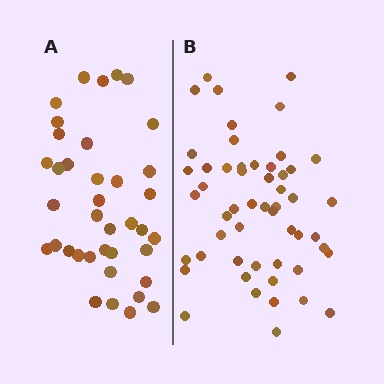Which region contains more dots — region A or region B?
Region B (the right region) has more dots.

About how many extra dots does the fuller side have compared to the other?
Region B has approximately 15 more dots than region A.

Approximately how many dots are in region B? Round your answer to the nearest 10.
About 50 dots. (The exact count is 53, which rounds to 50.)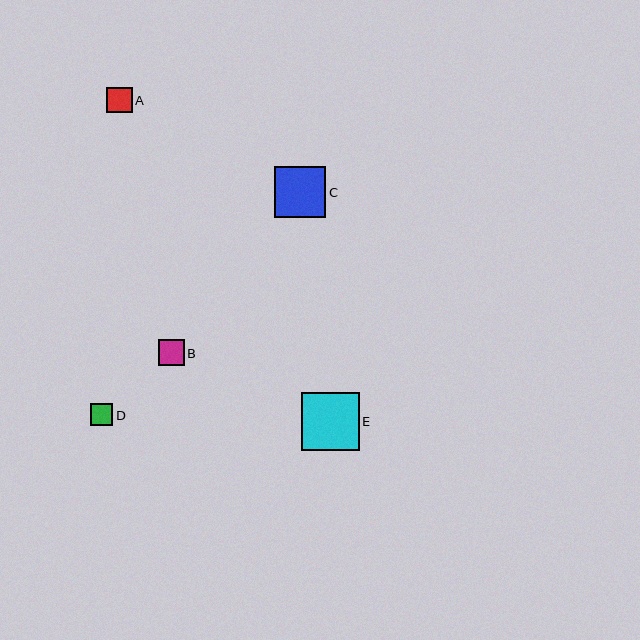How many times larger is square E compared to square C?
Square E is approximately 1.1 times the size of square C.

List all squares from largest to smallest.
From largest to smallest: E, C, A, B, D.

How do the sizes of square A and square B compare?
Square A and square B are approximately the same size.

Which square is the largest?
Square E is the largest with a size of approximately 58 pixels.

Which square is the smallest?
Square D is the smallest with a size of approximately 23 pixels.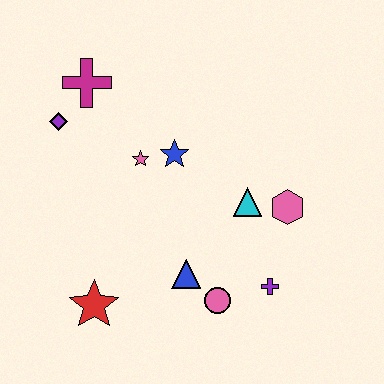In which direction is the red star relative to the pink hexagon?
The red star is to the left of the pink hexagon.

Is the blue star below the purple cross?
No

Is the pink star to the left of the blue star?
Yes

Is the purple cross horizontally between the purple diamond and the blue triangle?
No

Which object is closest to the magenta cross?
The purple diamond is closest to the magenta cross.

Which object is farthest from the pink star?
The purple cross is farthest from the pink star.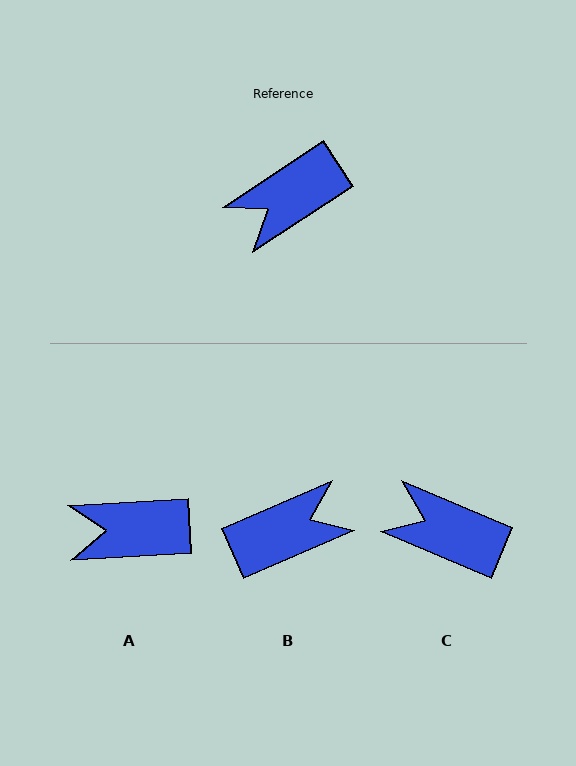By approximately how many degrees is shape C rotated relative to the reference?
Approximately 56 degrees clockwise.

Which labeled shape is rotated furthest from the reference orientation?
B, about 170 degrees away.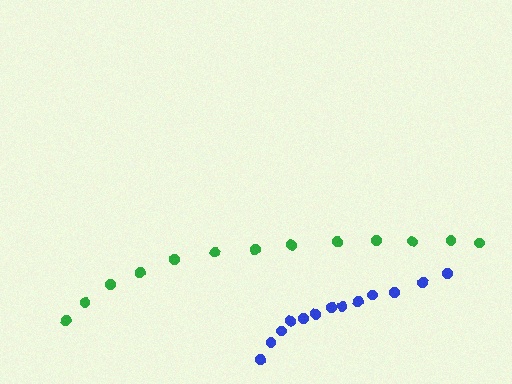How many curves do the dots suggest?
There are 2 distinct paths.